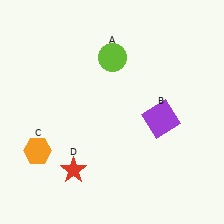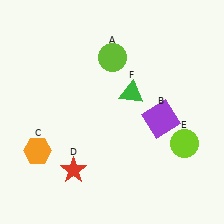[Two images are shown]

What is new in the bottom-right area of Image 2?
A lime circle (E) was added in the bottom-right area of Image 2.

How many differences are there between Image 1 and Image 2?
There are 2 differences between the two images.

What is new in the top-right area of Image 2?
A green triangle (F) was added in the top-right area of Image 2.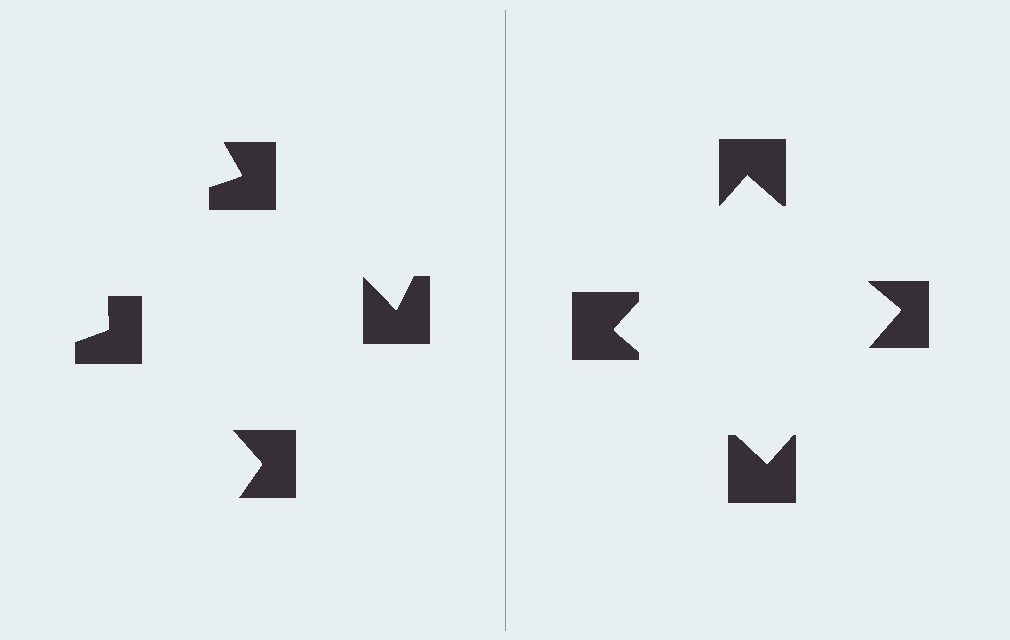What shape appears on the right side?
An illusory square.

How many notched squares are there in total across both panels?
8 — 4 on each side.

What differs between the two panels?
The notched squares are positioned identically on both sides; only the wedge orientations differ. On the right they align to a square; on the left they are misaligned.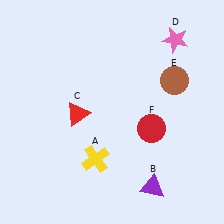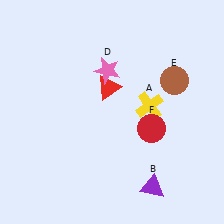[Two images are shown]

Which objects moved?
The objects that moved are: the yellow cross (A), the red triangle (C), the pink star (D).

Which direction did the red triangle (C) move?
The red triangle (C) moved right.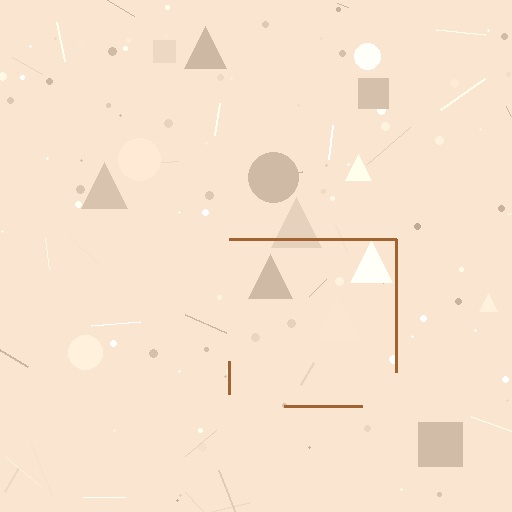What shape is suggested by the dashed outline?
The dashed outline suggests a square.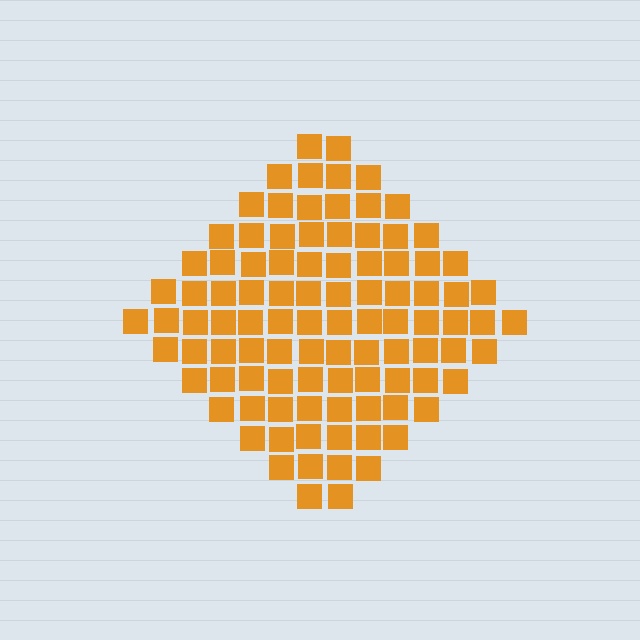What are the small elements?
The small elements are squares.